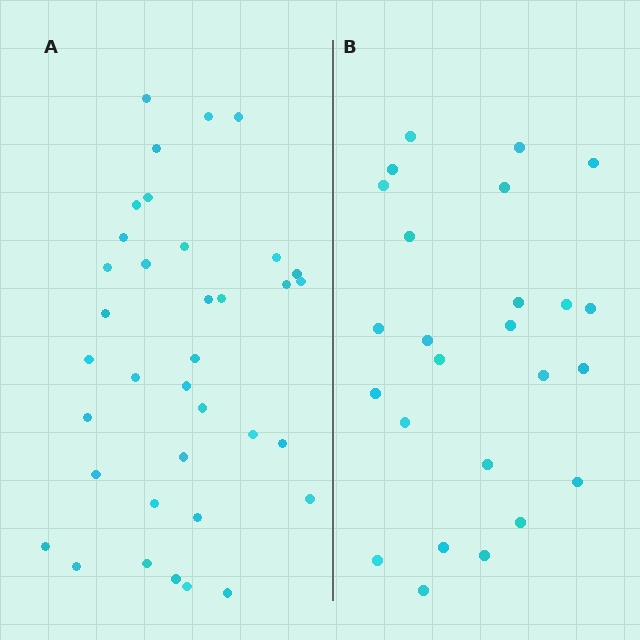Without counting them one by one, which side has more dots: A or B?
Region A (the left region) has more dots.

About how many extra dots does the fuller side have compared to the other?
Region A has roughly 12 or so more dots than region B.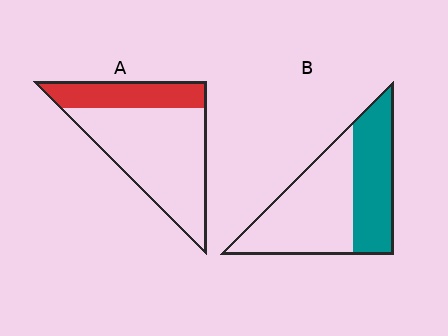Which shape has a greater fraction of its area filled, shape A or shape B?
Shape B.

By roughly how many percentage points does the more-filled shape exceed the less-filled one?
By roughly 15 percentage points (B over A).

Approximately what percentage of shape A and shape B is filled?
A is approximately 30% and B is approximately 40%.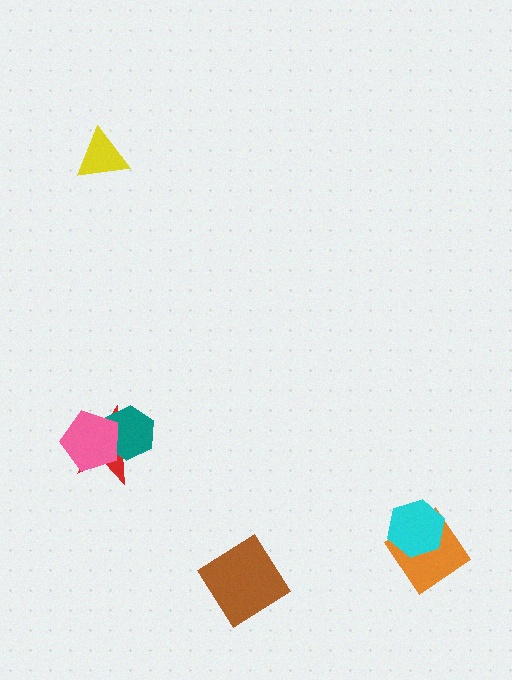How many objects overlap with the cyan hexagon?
1 object overlaps with the cyan hexagon.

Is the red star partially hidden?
Yes, it is partially covered by another shape.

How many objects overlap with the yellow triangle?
0 objects overlap with the yellow triangle.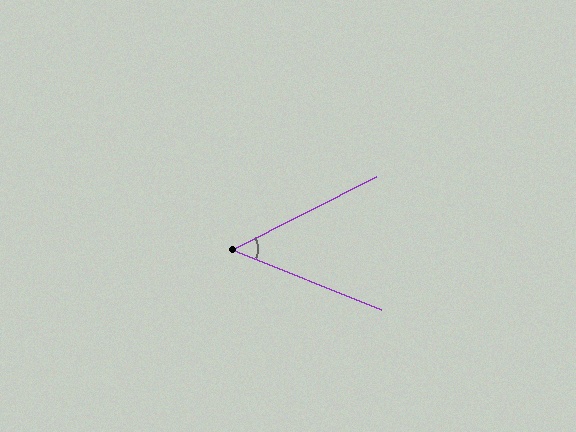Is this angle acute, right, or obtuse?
It is acute.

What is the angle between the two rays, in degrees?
Approximately 49 degrees.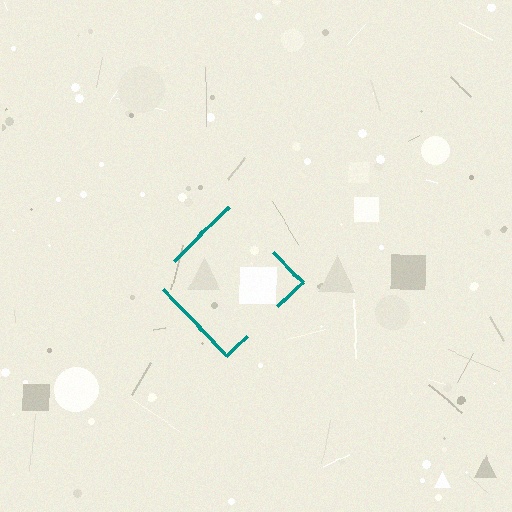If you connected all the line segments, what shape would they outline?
They would outline a diamond.